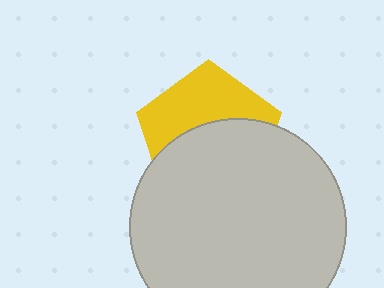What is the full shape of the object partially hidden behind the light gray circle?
The partially hidden object is a yellow pentagon.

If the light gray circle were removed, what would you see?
You would see the complete yellow pentagon.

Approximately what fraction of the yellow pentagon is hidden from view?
Roughly 56% of the yellow pentagon is hidden behind the light gray circle.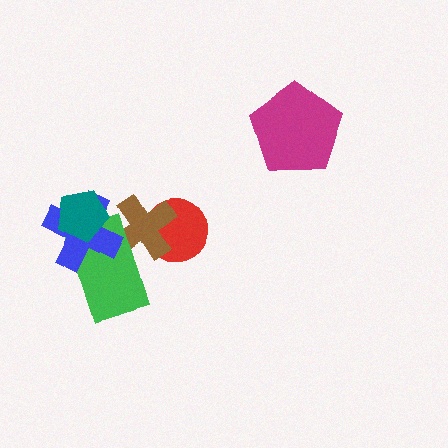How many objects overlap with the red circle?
1 object overlaps with the red circle.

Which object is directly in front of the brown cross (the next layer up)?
The green rectangle is directly in front of the brown cross.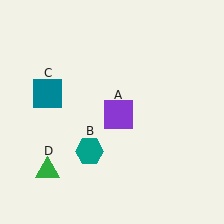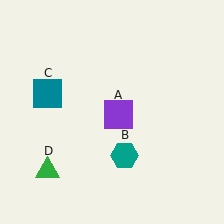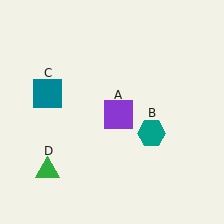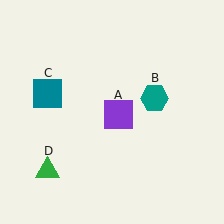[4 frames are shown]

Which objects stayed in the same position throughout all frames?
Purple square (object A) and teal square (object C) and green triangle (object D) remained stationary.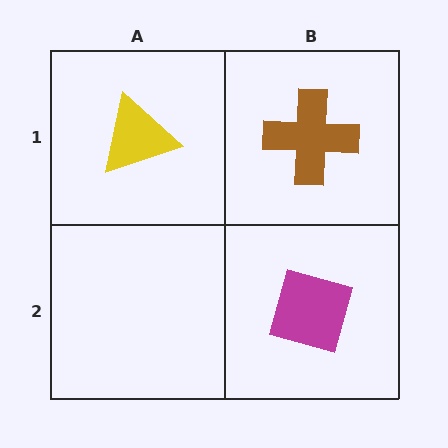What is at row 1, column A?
A yellow triangle.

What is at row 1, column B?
A brown cross.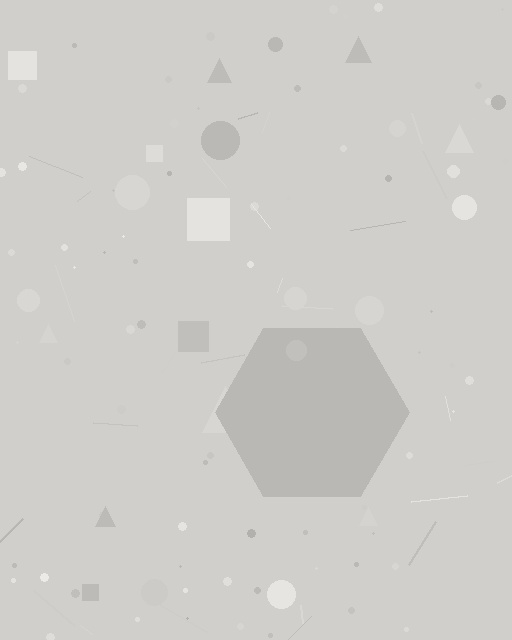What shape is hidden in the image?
A hexagon is hidden in the image.